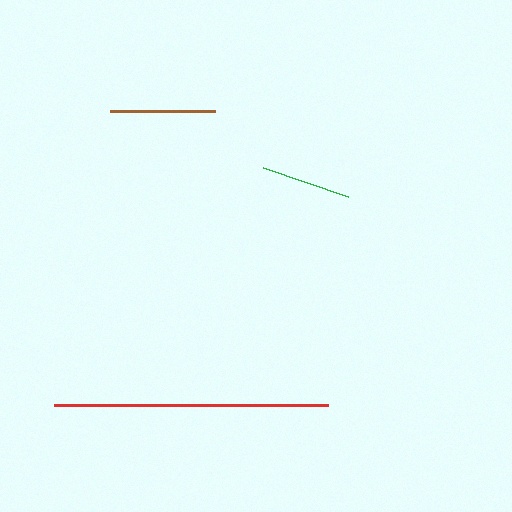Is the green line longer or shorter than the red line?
The red line is longer than the green line.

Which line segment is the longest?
The red line is the longest at approximately 273 pixels.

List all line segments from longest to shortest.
From longest to shortest: red, brown, green.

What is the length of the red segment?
The red segment is approximately 273 pixels long.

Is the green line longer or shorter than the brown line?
The brown line is longer than the green line.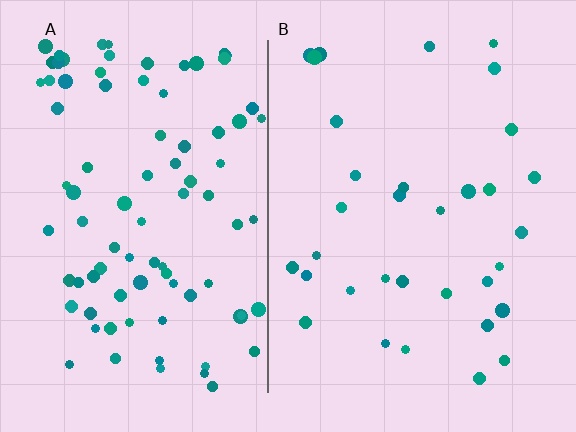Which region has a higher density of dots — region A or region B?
A (the left).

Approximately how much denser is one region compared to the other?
Approximately 2.6× — region A over region B.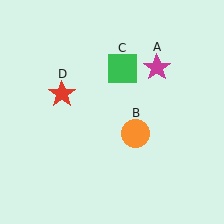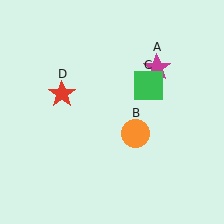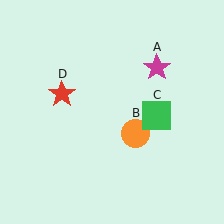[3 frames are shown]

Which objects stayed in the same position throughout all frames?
Magenta star (object A) and orange circle (object B) and red star (object D) remained stationary.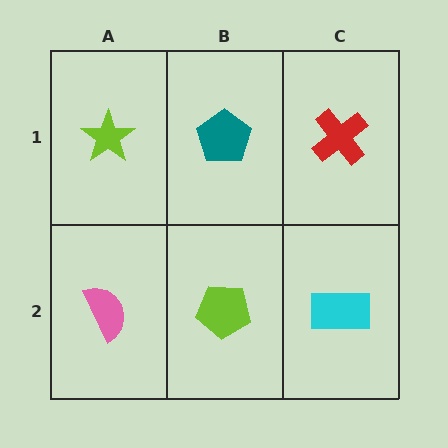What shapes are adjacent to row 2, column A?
A lime star (row 1, column A), a lime pentagon (row 2, column B).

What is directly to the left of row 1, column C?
A teal pentagon.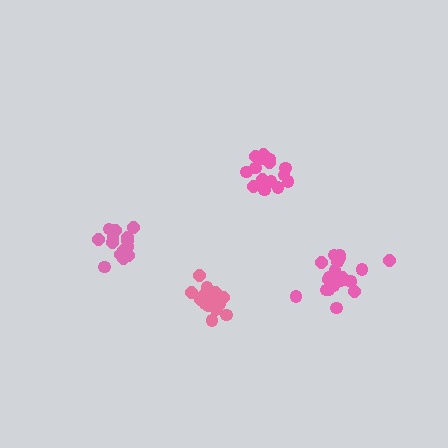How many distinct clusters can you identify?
There are 4 distinct clusters.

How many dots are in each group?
Group 1: 15 dots, Group 2: 16 dots, Group 3: 21 dots, Group 4: 15 dots (67 total).